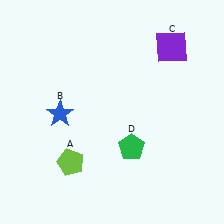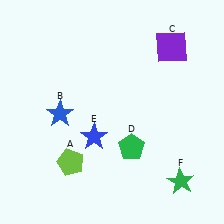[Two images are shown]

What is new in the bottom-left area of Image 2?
A blue star (E) was added in the bottom-left area of Image 2.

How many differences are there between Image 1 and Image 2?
There are 2 differences between the two images.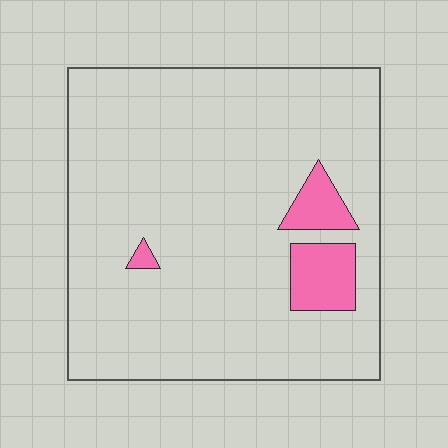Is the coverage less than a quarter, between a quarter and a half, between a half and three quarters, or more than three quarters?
Less than a quarter.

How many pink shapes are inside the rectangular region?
3.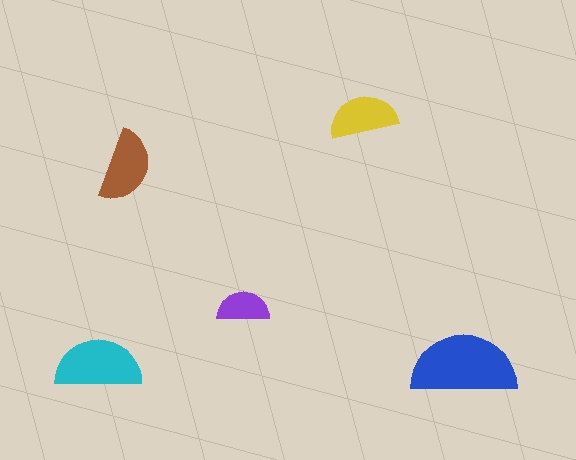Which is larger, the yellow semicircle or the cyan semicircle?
The cyan one.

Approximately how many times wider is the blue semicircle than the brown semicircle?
About 1.5 times wider.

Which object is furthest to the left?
The cyan semicircle is leftmost.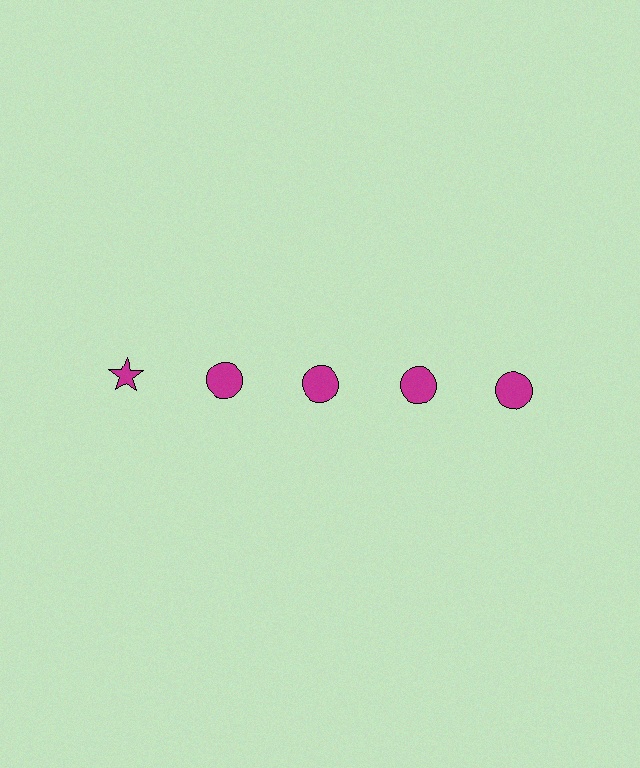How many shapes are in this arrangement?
There are 5 shapes arranged in a grid pattern.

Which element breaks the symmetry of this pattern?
The magenta star in the top row, leftmost column breaks the symmetry. All other shapes are magenta circles.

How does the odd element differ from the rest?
It has a different shape: star instead of circle.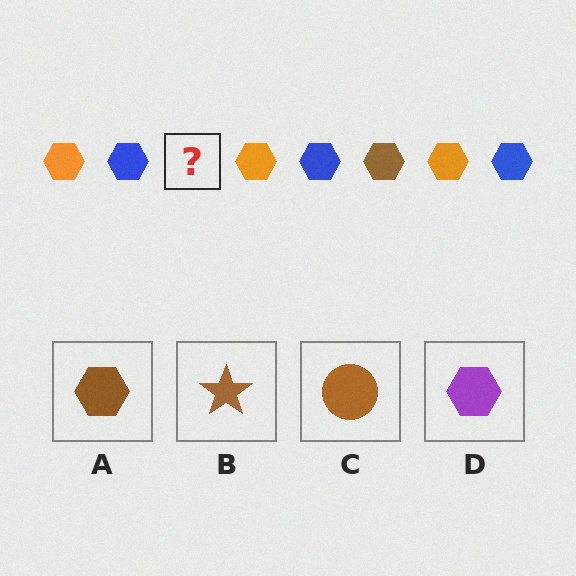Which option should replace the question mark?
Option A.